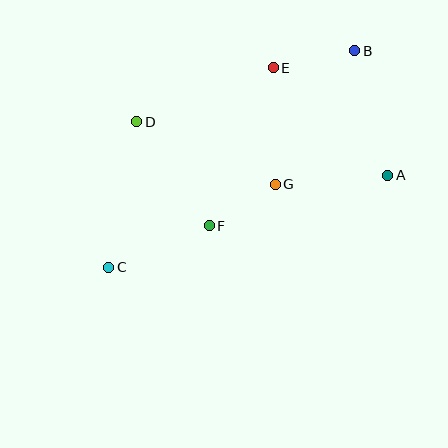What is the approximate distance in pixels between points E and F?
The distance between E and F is approximately 171 pixels.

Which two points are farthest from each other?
Points B and C are farthest from each other.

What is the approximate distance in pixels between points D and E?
The distance between D and E is approximately 147 pixels.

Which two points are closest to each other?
Points F and G are closest to each other.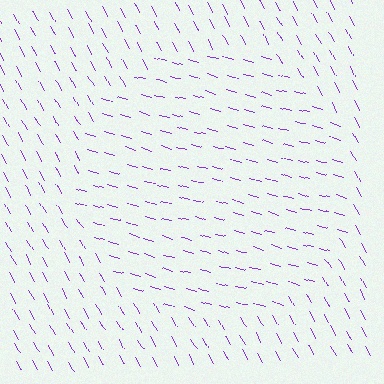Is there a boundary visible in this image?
Yes, there is a texture boundary formed by a change in line orientation.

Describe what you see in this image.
The image is filled with small purple line segments. A circle region in the image has lines oriented differently from the surrounding lines, creating a visible texture boundary.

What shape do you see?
I see a circle.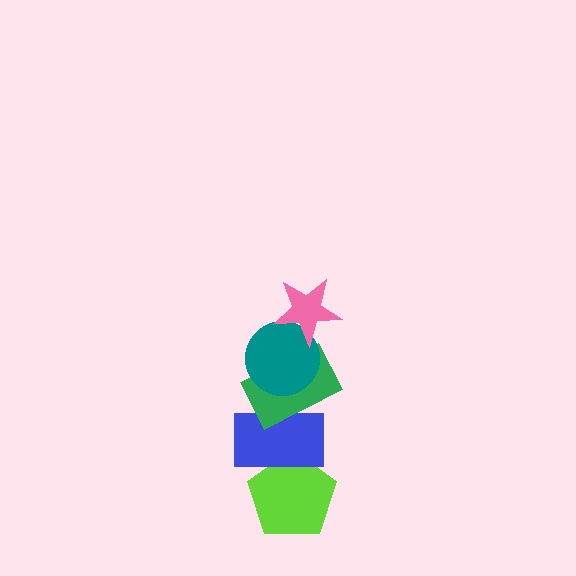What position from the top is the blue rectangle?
The blue rectangle is 4th from the top.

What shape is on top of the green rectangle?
The teal circle is on top of the green rectangle.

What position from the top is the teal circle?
The teal circle is 2nd from the top.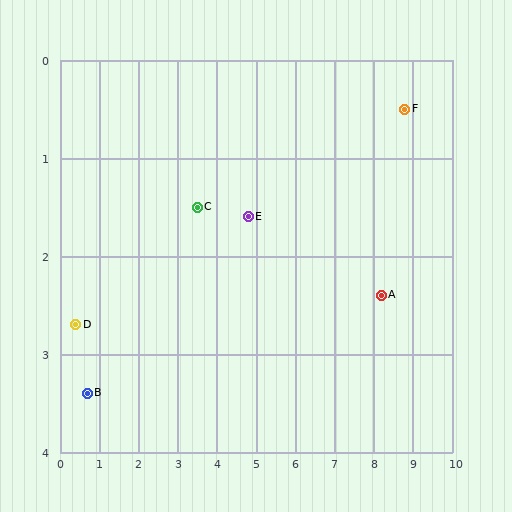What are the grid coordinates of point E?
Point E is at approximately (4.8, 1.6).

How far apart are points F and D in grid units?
Points F and D are about 8.7 grid units apart.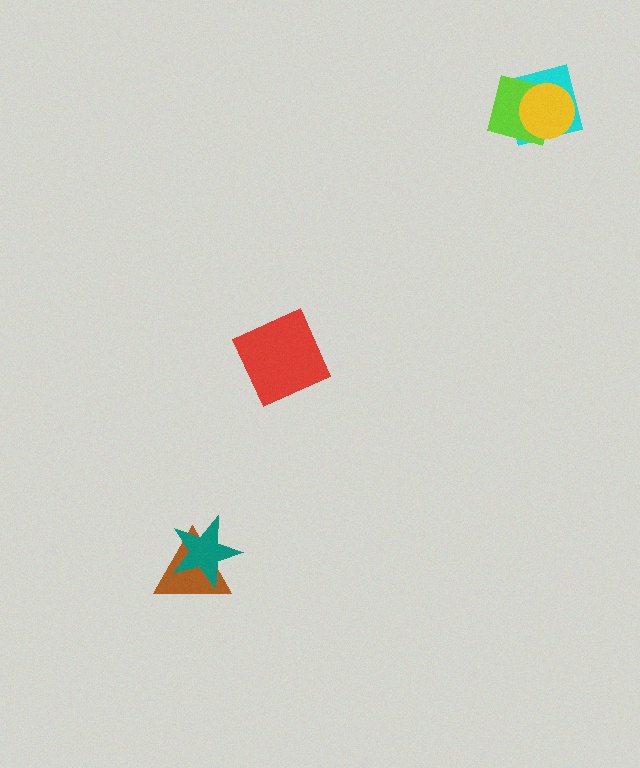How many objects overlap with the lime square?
2 objects overlap with the lime square.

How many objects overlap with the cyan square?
2 objects overlap with the cyan square.